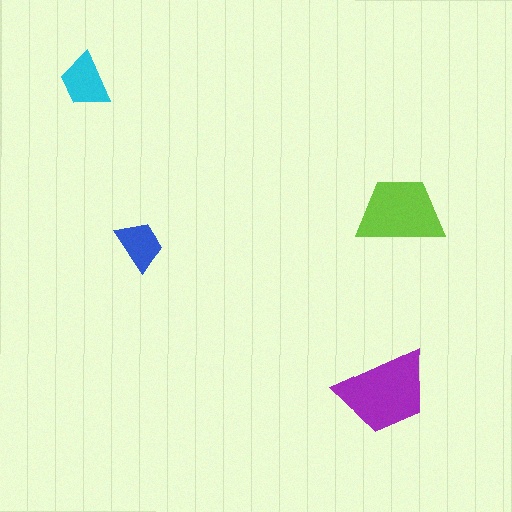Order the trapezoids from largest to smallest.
the purple one, the lime one, the cyan one, the blue one.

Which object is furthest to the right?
The lime trapezoid is rightmost.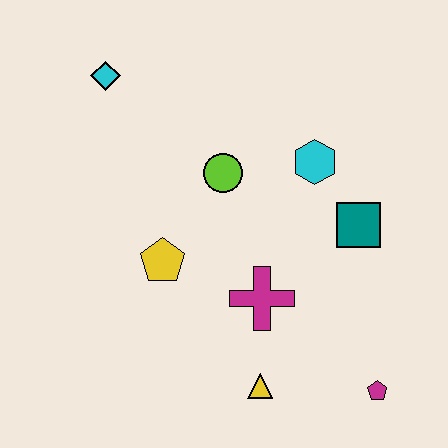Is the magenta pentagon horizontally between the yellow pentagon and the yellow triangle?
No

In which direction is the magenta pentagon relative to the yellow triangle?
The magenta pentagon is to the right of the yellow triangle.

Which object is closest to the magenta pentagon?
The yellow triangle is closest to the magenta pentagon.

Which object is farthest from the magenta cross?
The cyan diamond is farthest from the magenta cross.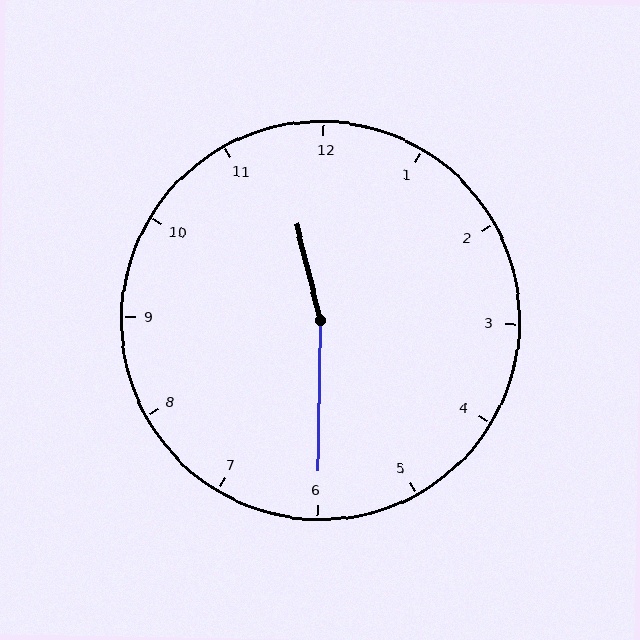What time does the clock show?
11:30.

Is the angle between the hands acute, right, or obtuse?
It is obtuse.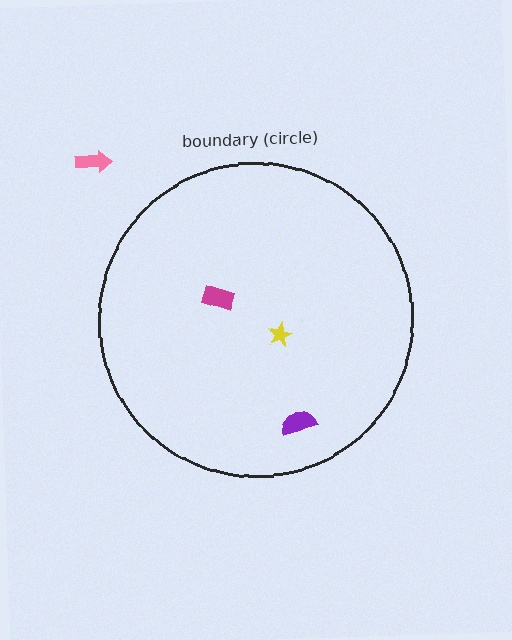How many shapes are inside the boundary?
3 inside, 1 outside.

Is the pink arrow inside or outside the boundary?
Outside.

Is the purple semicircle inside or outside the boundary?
Inside.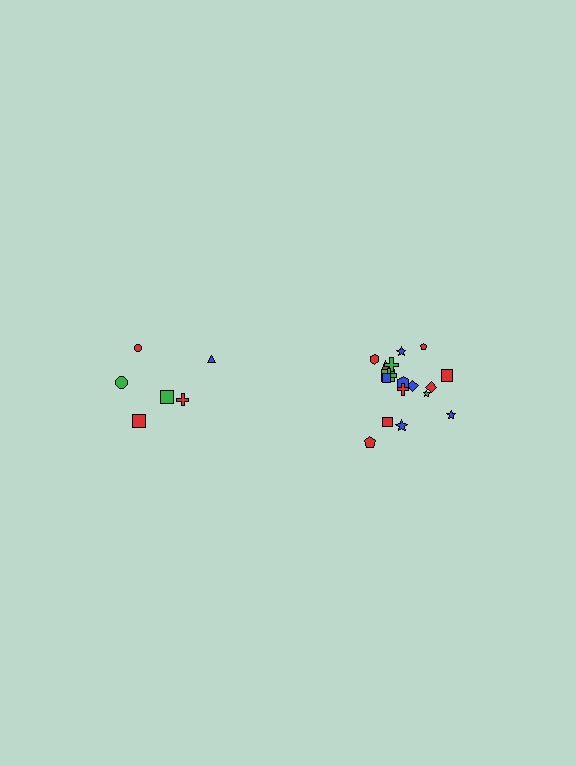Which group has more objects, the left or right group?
The right group.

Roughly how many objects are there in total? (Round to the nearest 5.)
Roughly 25 objects in total.